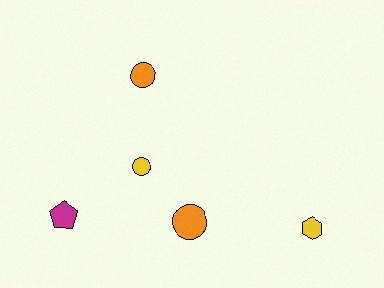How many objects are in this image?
There are 5 objects.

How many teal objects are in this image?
There are no teal objects.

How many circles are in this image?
There are 3 circles.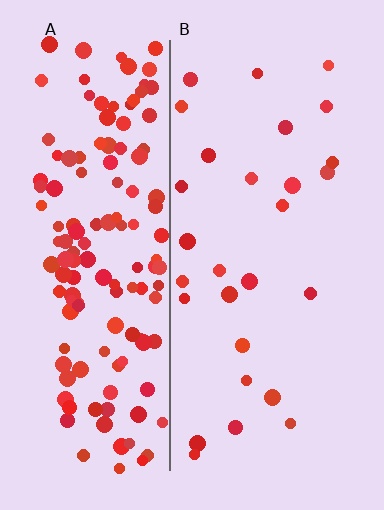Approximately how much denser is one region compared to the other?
Approximately 5.2× — region A over region B.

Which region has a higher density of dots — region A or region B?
A (the left).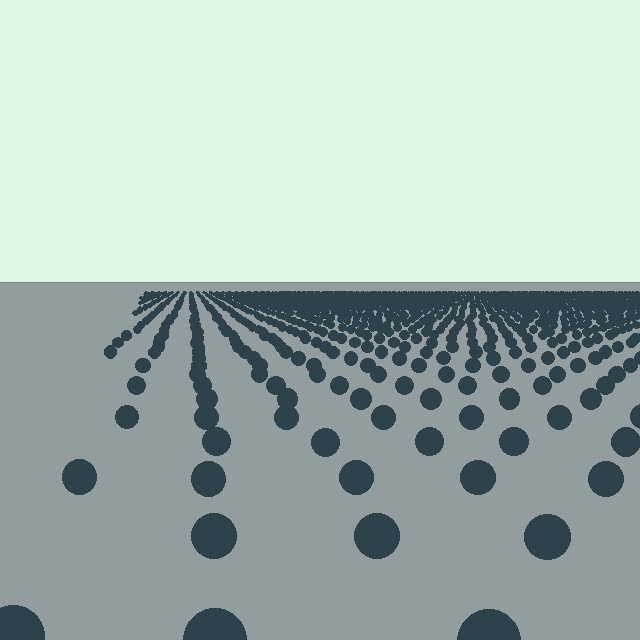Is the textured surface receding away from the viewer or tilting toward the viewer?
The surface is receding away from the viewer. Texture elements get smaller and denser toward the top.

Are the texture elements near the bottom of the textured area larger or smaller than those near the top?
Larger. Near the bottom, elements are closer to the viewer and appear at a bigger on-screen size.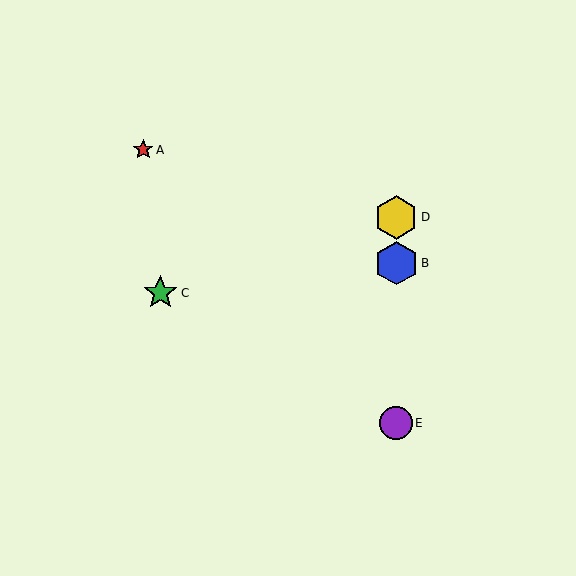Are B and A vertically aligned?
No, B is at x≈396 and A is at x≈143.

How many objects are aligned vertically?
3 objects (B, D, E) are aligned vertically.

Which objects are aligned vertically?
Objects B, D, E are aligned vertically.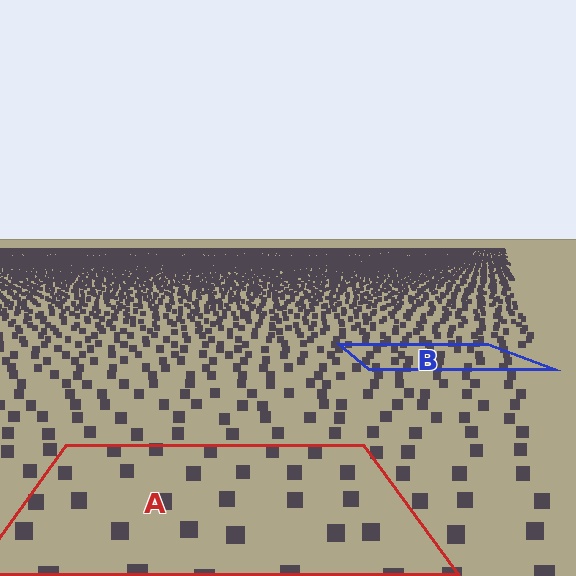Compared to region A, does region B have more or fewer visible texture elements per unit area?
Region B has more texture elements per unit area — they are packed more densely because it is farther away.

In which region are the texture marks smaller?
The texture marks are smaller in region B, because it is farther away.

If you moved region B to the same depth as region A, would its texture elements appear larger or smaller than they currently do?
They would appear larger. At a closer depth, the same texture elements are projected at a bigger on-screen size.